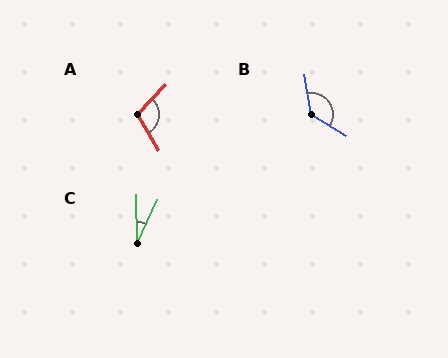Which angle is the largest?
B, at approximately 131 degrees.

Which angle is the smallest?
C, at approximately 26 degrees.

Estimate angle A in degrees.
Approximately 106 degrees.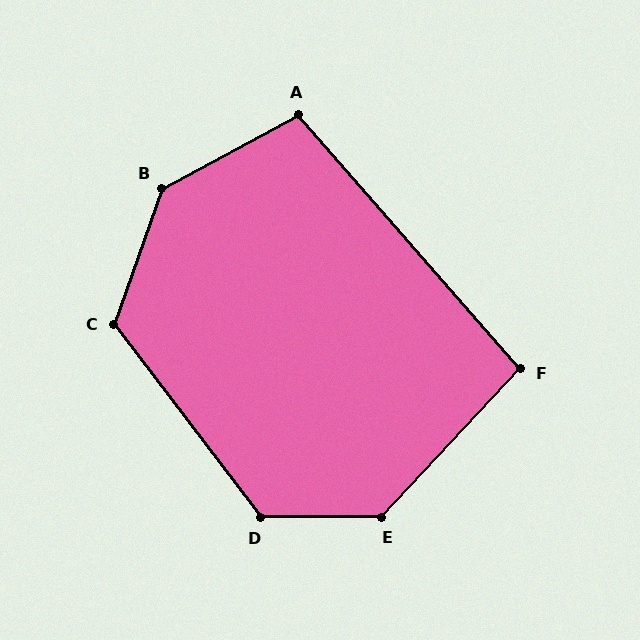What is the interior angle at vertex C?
Approximately 124 degrees (obtuse).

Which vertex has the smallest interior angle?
F, at approximately 96 degrees.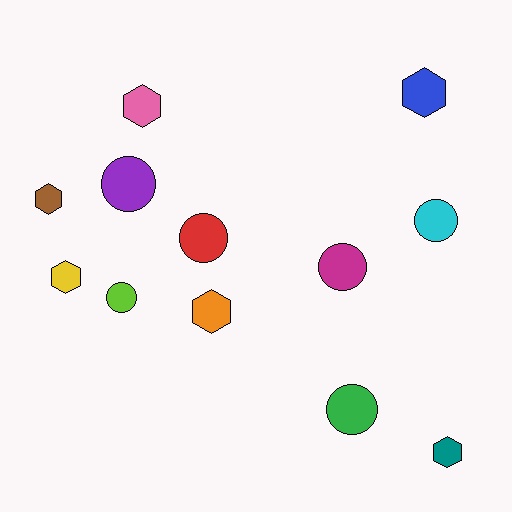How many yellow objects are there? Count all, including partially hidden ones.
There is 1 yellow object.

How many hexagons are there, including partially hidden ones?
There are 6 hexagons.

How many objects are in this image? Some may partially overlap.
There are 12 objects.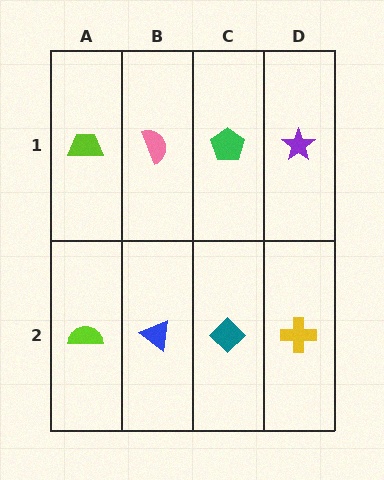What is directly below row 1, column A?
A lime semicircle.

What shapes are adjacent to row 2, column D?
A purple star (row 1, column D), a teal diamond (row 2, column C).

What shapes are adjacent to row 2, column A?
A lime trapezoid (row 1, column A), a blue triangle (row 2, column B).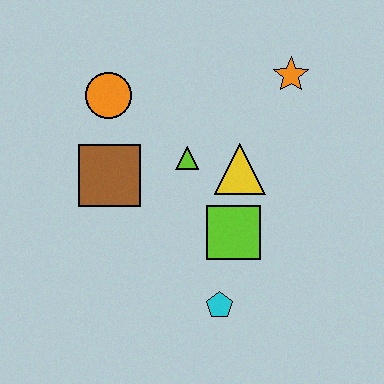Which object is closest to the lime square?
The yellow triangle is closest to the lime square.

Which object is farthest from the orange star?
The cyan pentagon is farthest from the orange star.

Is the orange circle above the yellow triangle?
Yes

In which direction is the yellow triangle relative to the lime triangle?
The yellow triangle is to the right of the lime triangle.